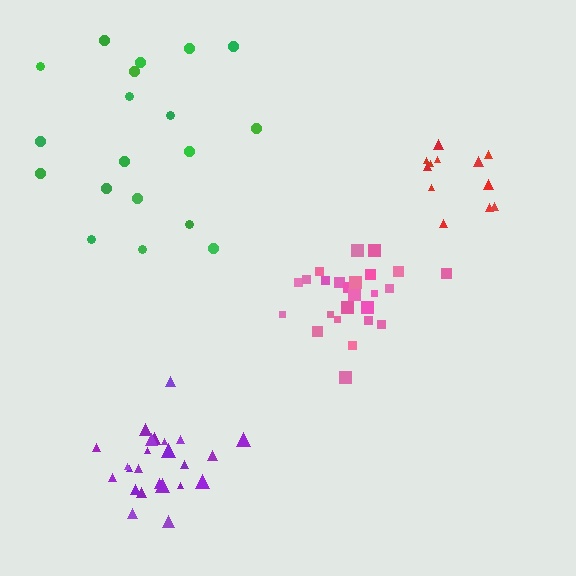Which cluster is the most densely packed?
Pink.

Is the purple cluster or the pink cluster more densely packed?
Pink.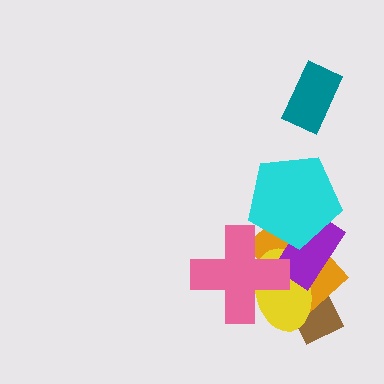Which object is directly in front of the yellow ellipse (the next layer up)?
The purple rectangle is directly in front of the yellow ellipse.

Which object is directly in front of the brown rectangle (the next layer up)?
The orange rectangle is directly in front of the brown rectangle.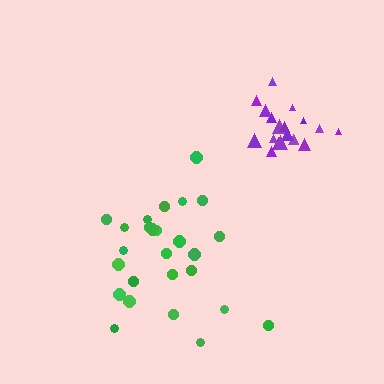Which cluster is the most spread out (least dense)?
Green.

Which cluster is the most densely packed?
Purple.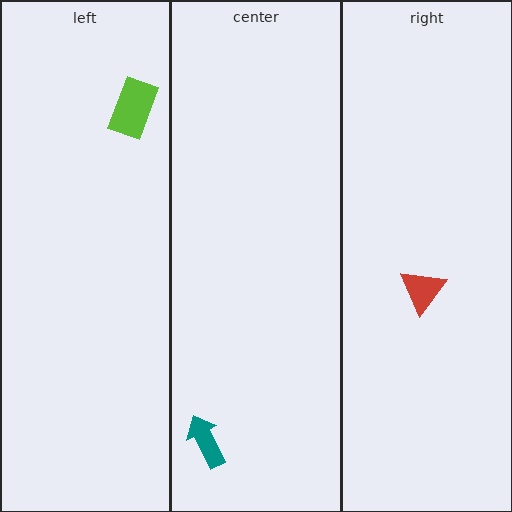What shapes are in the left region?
The lime rectangle.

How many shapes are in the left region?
1.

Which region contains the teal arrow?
The center region.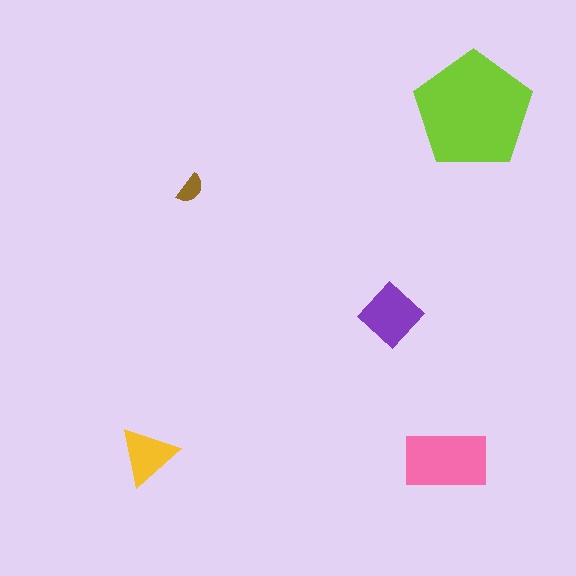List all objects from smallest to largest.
The brown semicircle, the yellow triangle, the purple diamond, the pink rectangle, the lime pentagon.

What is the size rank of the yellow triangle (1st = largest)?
4th.